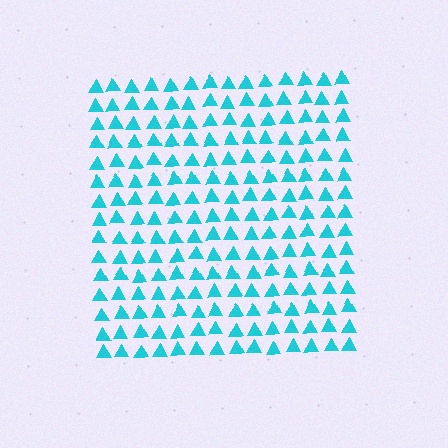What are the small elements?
The small elements are triangles.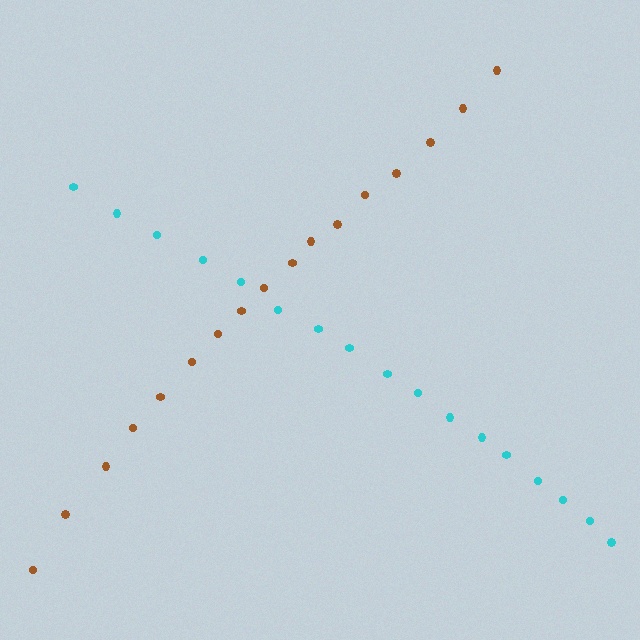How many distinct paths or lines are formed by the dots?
There are 2 distinct paths.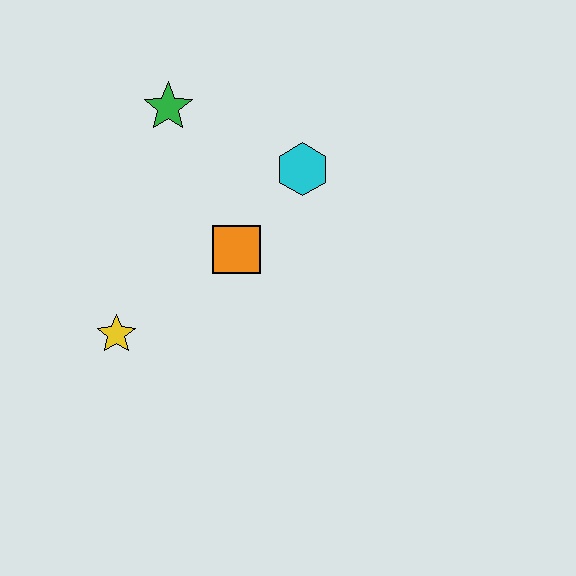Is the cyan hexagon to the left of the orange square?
No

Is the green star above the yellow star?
Yes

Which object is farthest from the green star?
The yellow star is farthest from the green star.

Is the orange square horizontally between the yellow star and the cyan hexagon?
Yes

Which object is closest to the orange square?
The cyan hexagon is closest to the orange square.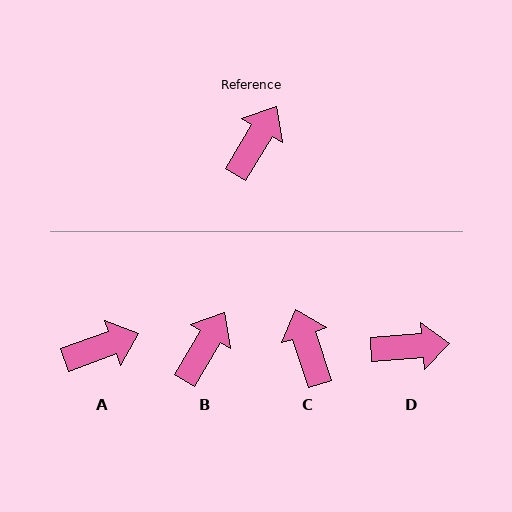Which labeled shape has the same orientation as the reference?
B.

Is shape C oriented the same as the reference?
No, it is off by about 49 degrees.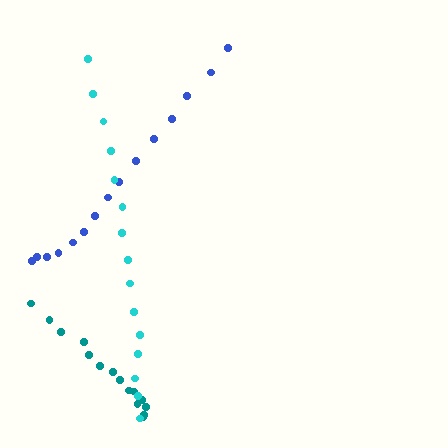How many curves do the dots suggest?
There are 3 distinct paths.